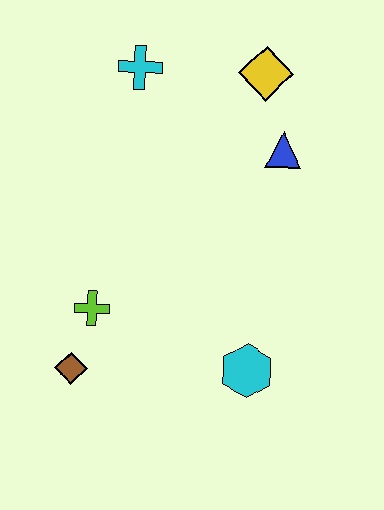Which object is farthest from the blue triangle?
The brown diamond is farthest from the blue triangle.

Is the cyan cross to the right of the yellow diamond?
No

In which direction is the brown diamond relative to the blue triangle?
The brown diamond is below the blue triangle.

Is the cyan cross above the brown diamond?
Yes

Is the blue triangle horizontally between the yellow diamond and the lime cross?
No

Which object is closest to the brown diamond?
The lime cross is closest to the brown diamond.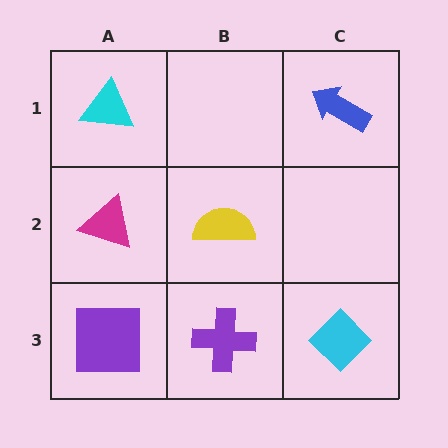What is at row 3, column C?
A cyan diamond.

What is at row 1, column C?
A blue arrow.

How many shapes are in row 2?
2 shapes.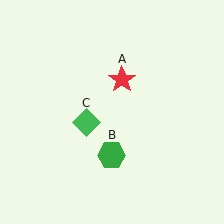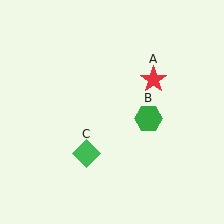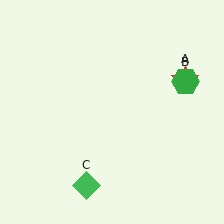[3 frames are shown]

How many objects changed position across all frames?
3 objects changed position: red star (object A), green hexagon (object B), green diamond (object C).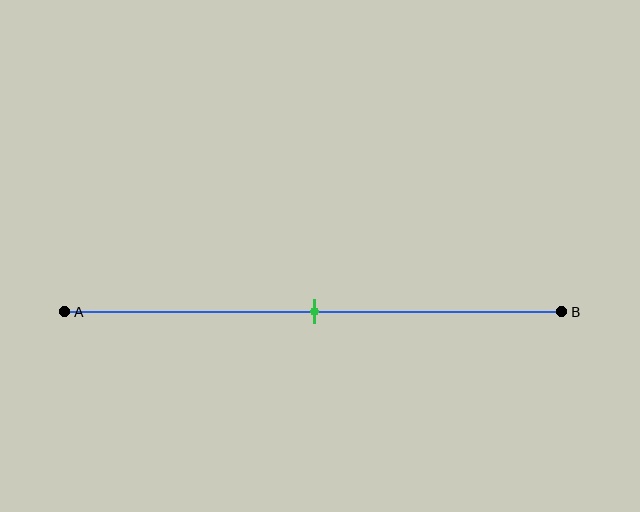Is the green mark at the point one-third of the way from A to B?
No, the mark is at about 50% from A, not at the 33% one-third point.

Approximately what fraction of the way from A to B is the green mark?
The green mark is approximately 50% of the way from A to B.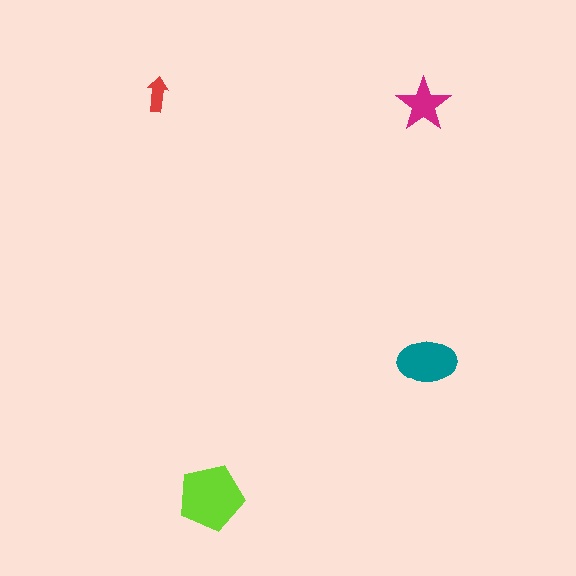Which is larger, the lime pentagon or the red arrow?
The lime pentagon.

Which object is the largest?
The lime pentagon.